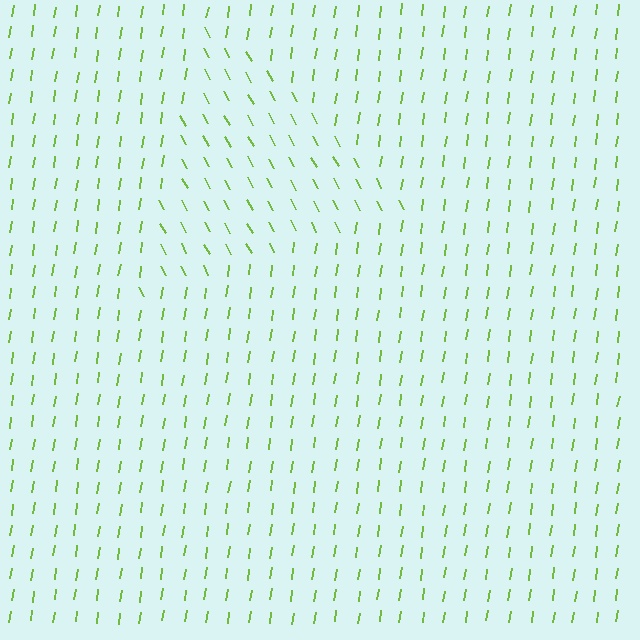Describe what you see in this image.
The image is filled with small lime line segments. A triangle region in the image has lines oriented differently from the surrounding lines, creating a visible texture boundary.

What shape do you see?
I see a triangle.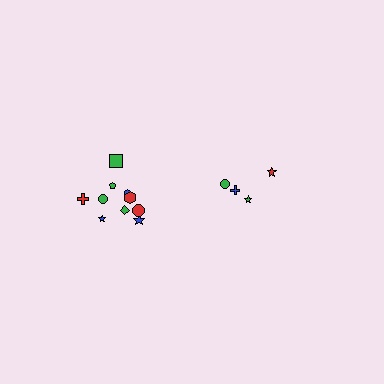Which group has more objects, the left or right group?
The left group.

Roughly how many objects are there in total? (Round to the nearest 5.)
Roughly 15 objects in total.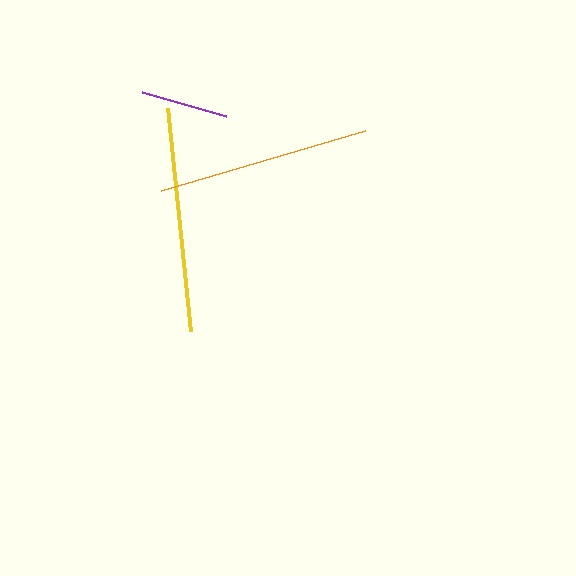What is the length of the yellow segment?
The yellow segment is approximately 224 pixels long.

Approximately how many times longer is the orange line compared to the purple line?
The orange line is approximately 2.4 times the length of the purple line.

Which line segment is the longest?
The yellow line is the longest at approximately 224 pixels.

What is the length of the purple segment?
The purple segment is approximately 87 pixels long.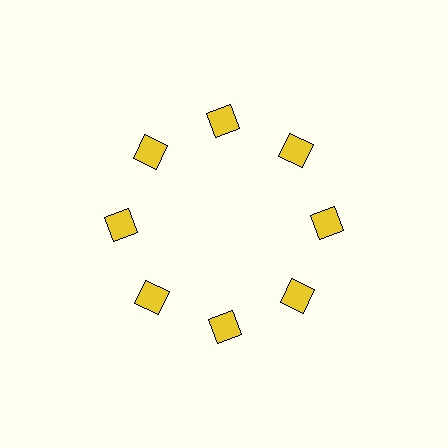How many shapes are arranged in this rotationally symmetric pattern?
There are 8 shapes, arranged in 8 groups of 1.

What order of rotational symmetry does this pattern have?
This pattern has 8-fold rotational symmetry.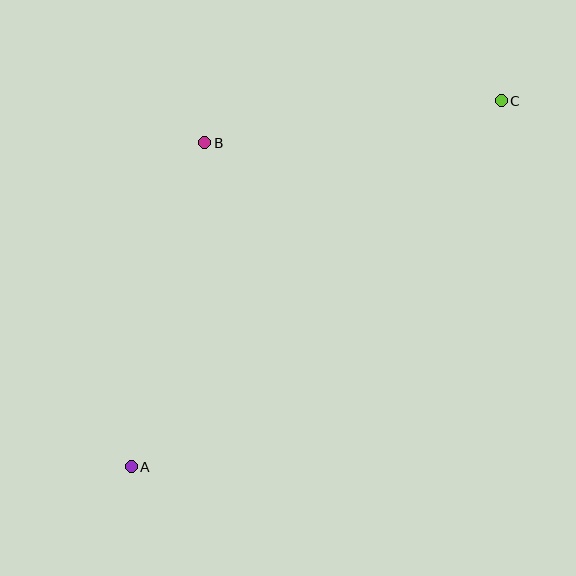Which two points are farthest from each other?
Points A and C are farthest from each other.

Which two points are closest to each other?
Points B and C are closest to each other.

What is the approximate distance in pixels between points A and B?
The distance between A and B is approximately 332 pixels.